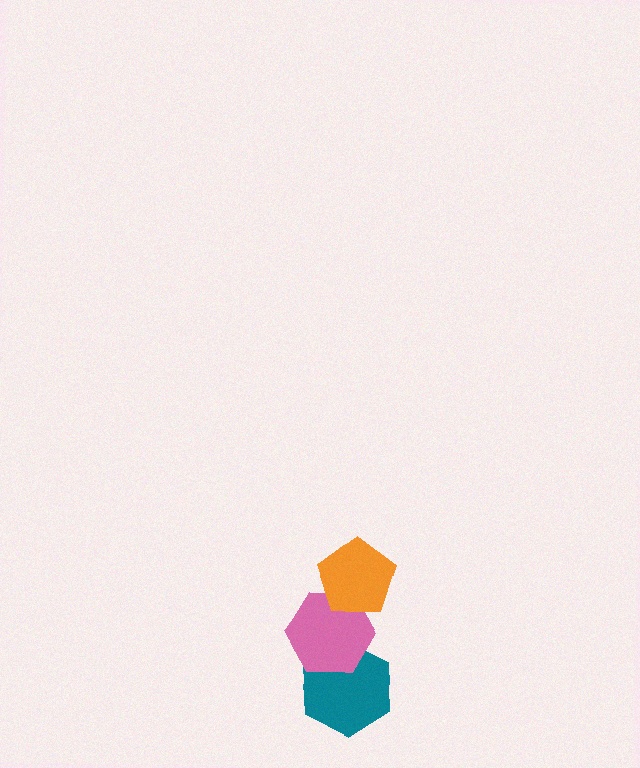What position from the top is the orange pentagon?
The orange pentagon is 1st from the top.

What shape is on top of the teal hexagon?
The pink hexagon is on top of the teal hexagon.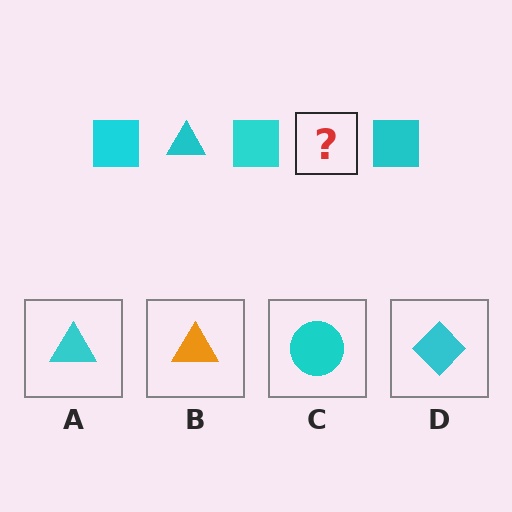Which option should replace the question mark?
Option A.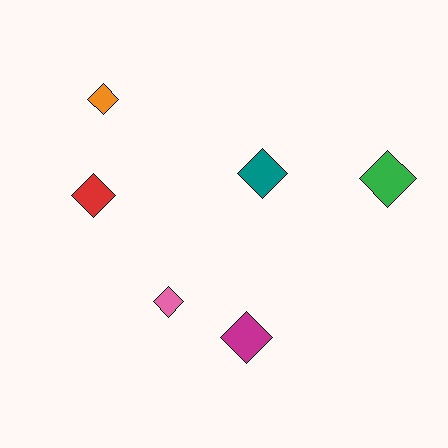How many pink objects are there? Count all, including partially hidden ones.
There is 1 pink object.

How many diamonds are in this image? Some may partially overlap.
There are 6 diamonds.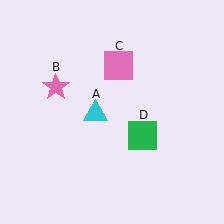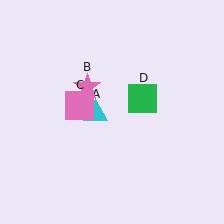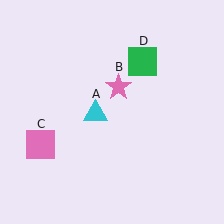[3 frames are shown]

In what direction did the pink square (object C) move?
The pink square (object C) moved down and to the left.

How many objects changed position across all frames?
3 objects changed position: pink star (object B), pink square (object C), green square (object D).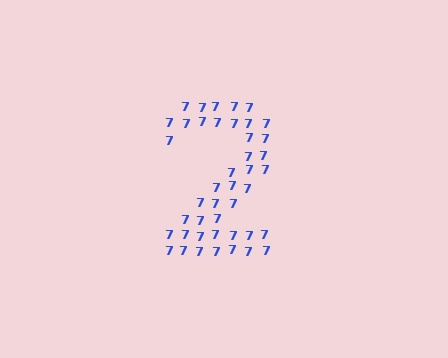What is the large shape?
The large shape is the digit 2.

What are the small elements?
The small elements are digit 7's.